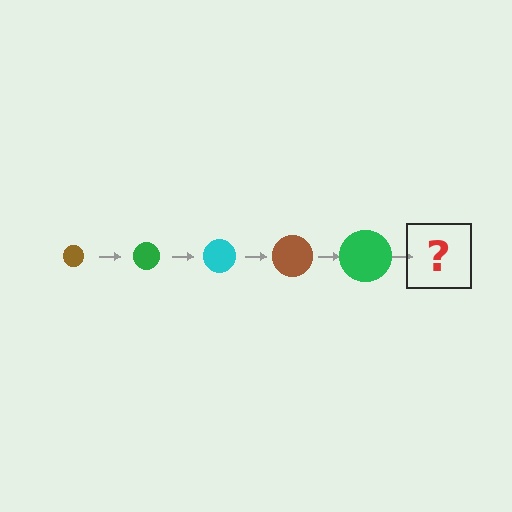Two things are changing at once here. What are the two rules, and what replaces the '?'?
The two rules are that the circle grows larger each step and the color cycles through brown, green, and cyan. The '?' should be a cyan circle, larger than the previous one.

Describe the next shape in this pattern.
It should be a cyan circle, larger than the previous one.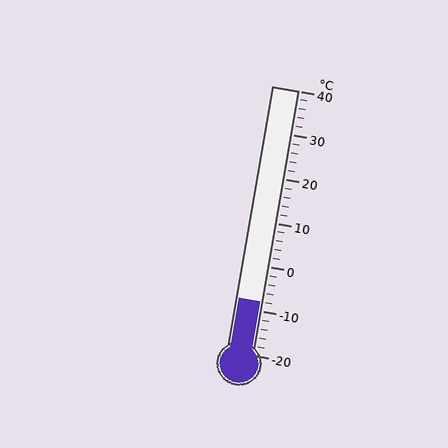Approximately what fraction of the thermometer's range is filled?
The thermometer is filled to approximately 20% of its range.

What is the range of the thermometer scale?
The thermometer scale ranges from -20°C to 40°C.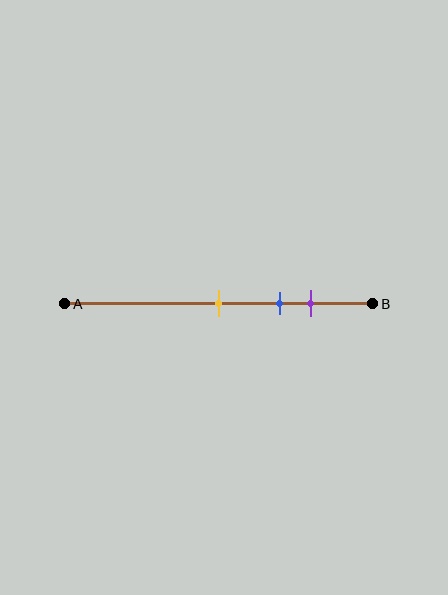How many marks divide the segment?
There are 3 marks dividing the segment.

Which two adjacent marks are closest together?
The blue and purple marks are the closest adjacent pair.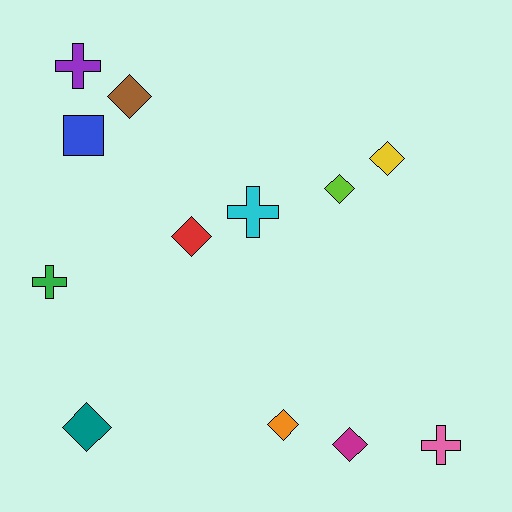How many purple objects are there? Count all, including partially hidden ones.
There is 1 purple object.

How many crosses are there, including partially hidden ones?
There are 4 crosses.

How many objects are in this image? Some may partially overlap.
There are 12 objects.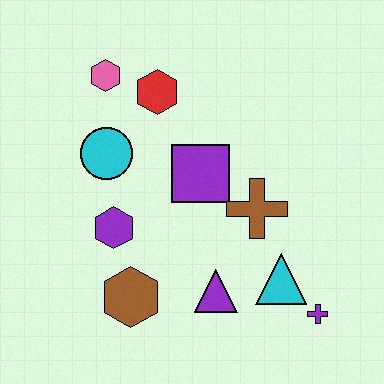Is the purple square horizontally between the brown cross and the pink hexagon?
Yes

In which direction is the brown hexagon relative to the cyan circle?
The brown hexagon is below the cyan circle.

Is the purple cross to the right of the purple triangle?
Yes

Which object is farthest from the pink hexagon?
The purple cross is farthest from the pink hexagon.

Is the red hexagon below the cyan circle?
No